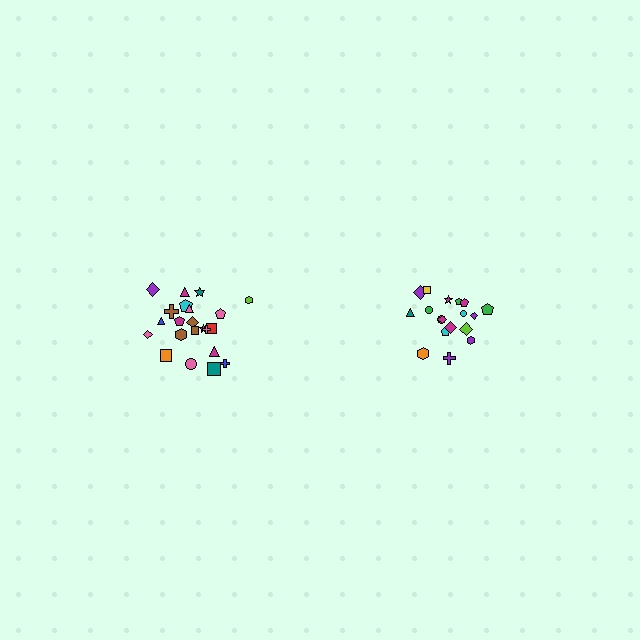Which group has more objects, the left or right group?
The left group.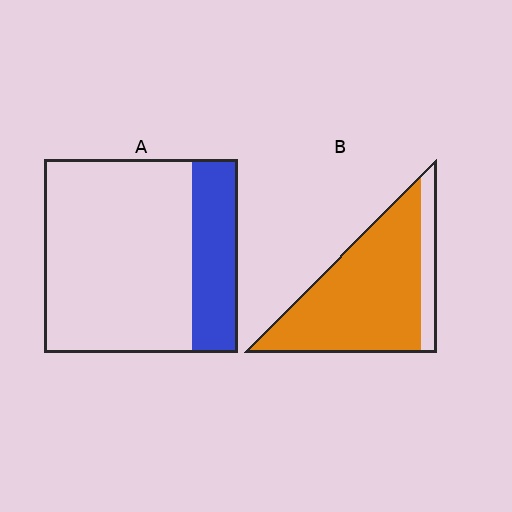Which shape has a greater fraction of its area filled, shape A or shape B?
Shape B.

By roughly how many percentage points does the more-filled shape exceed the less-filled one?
By roughly 60 percentage points (B over A).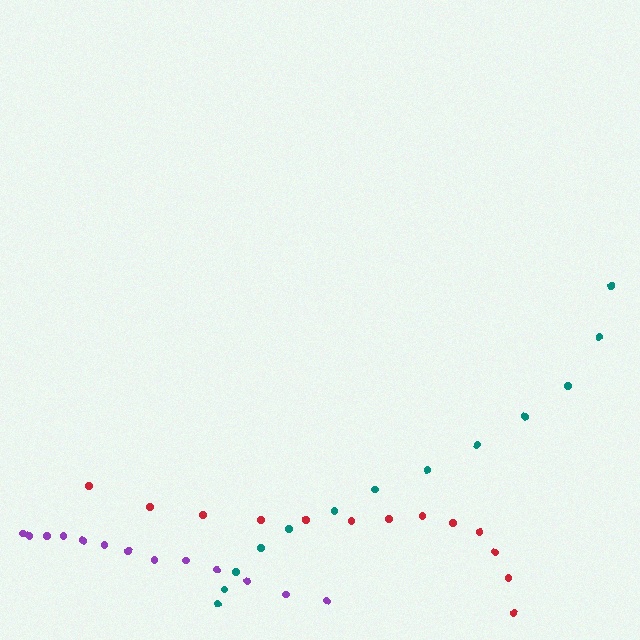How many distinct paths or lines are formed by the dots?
There are 3 distinct paths.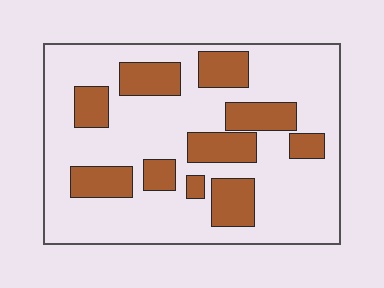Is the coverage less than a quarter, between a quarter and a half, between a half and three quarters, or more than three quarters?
Between a quarter and a half.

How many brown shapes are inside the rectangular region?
10.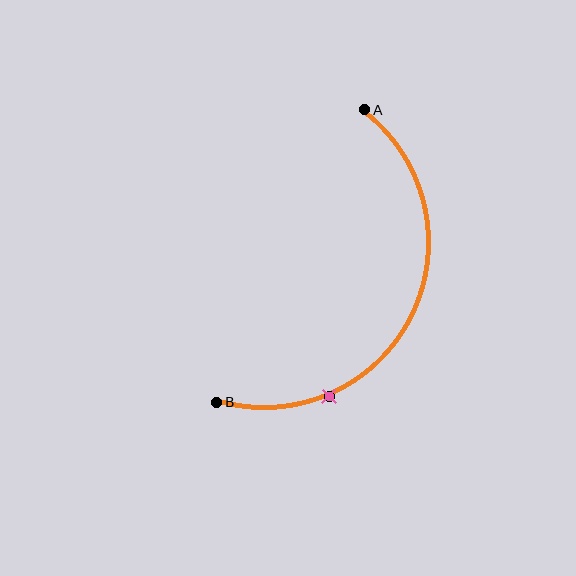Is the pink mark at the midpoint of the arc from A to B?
No. The pink mark lies on the arc but is closer to endpoint B. The arc midpoint would be at the point on the curve equidistant along the arc from both A and B.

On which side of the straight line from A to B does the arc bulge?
The arc bulges to the right of the straight line connecting A and B.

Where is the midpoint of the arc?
The arc midpoint is the point on the curve farthest from the straight line joining A and B. It sits to the right of that line.